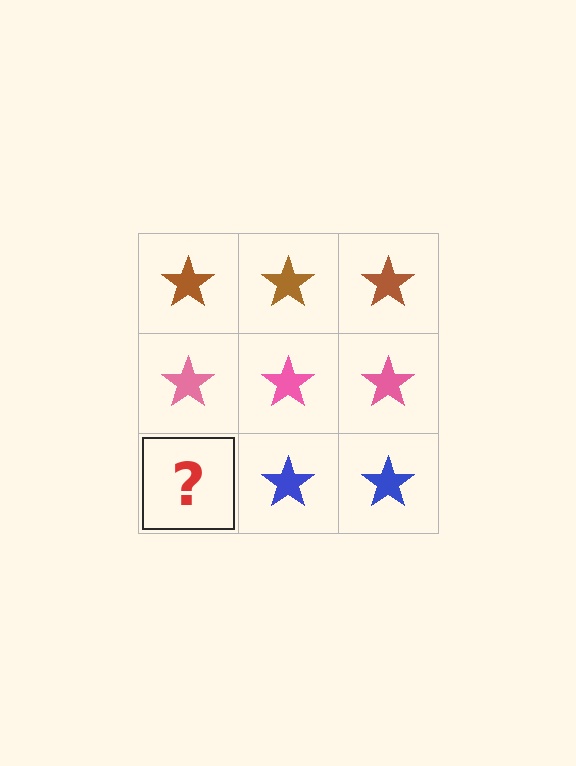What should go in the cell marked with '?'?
The missing cell should contain a blue star.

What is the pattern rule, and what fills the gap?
The rule is that each row has a consistent color. The gap should be filled with a blue star.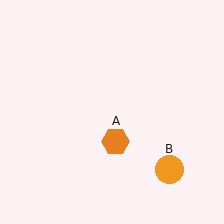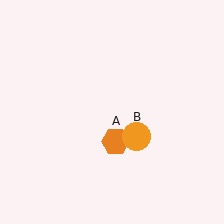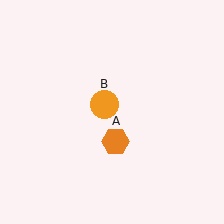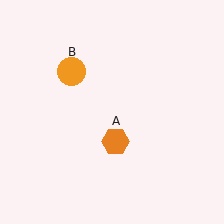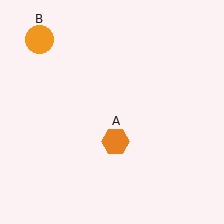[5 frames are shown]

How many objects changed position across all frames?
1 object changed position: orange circle (object B).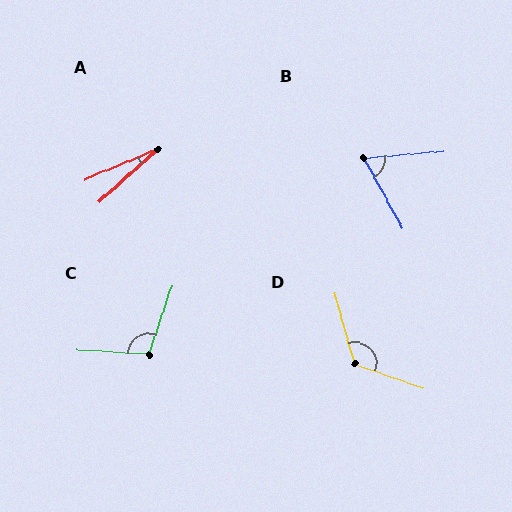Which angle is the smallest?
A, at approximately 20 degrees.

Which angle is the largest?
D, at approximately 126 degrees.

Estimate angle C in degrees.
Approximately 106 degrees.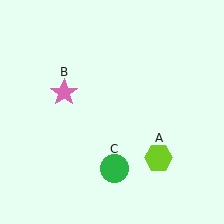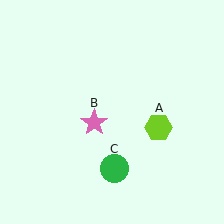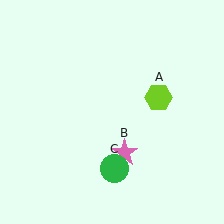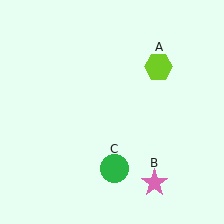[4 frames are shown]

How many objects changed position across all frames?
2 objects changed position: lime hexagon (object A), pink star (object B).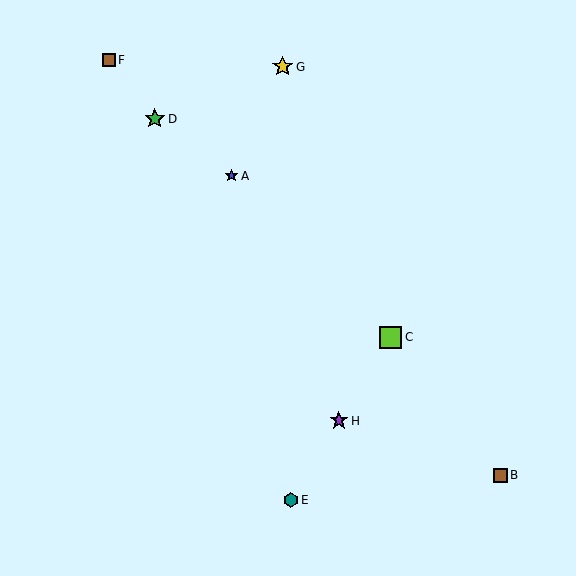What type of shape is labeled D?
Shape D is a green star.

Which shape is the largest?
The lime square (labeled C) is the largest.